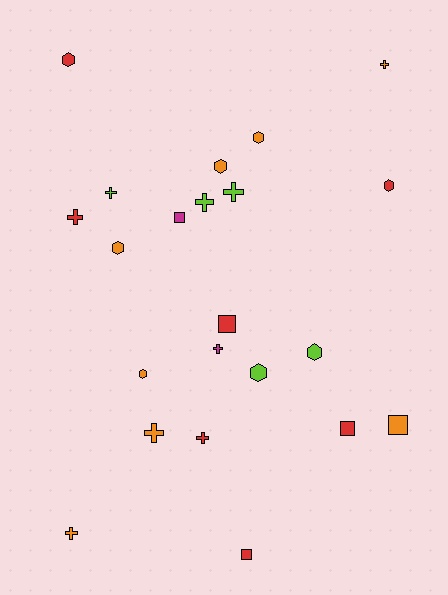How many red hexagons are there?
There are 2 red hexagons.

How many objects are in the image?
There are 22 objects.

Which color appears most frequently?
Orange, with 8 objects.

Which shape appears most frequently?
Cross, with 9 objects.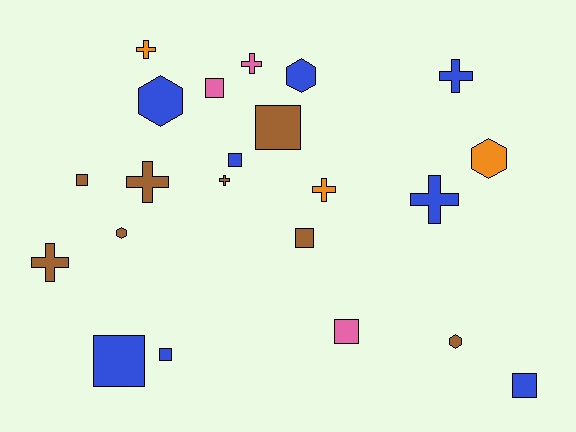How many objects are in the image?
There are 22 objects.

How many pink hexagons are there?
There are no pink hexagons.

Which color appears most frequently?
Blue, with 8 objects.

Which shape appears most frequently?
Square, with 9 objects.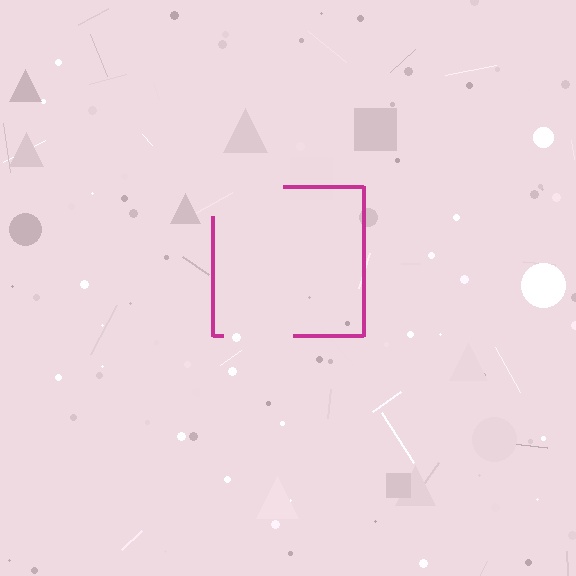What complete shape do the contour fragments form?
The contour fragments form a square.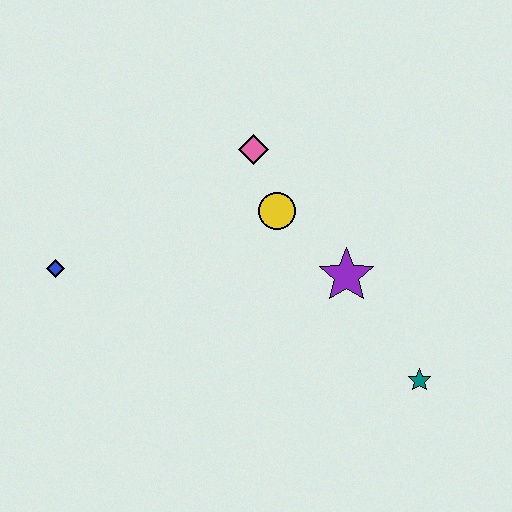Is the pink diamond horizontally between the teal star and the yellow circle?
No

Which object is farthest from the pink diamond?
The teal star is farthest from the pink diamond.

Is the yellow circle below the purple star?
No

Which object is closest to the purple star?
The yellow circle is closest to the purple star.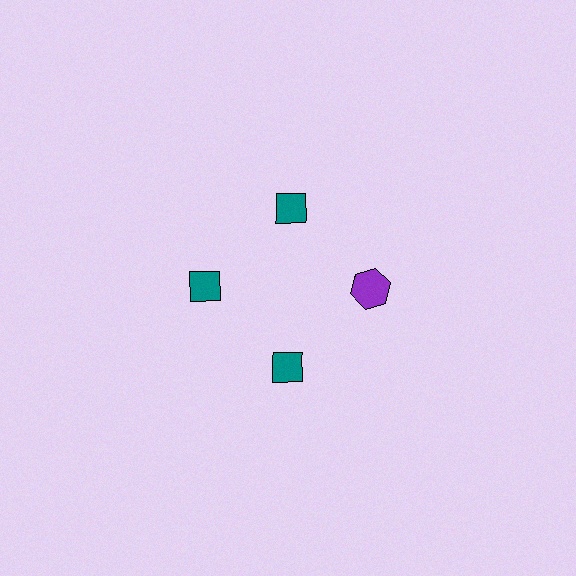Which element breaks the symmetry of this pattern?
The purple hexagon at roughly the 3 o'clock position breaks the symmetry. All other shapes are teal diamonds.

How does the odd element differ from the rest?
It differs in both color (purple instead of teal) and shape (hexagon instead of diamond).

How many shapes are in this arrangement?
There are 4 shapes arranged in a ring pattern.